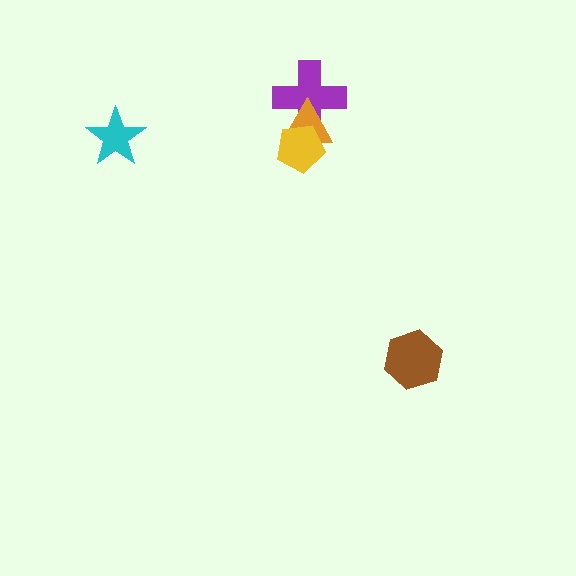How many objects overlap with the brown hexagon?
0 objects overlap with the brown hexagon.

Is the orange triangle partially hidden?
Yes, it is partially covered by another shape.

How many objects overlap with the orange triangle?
2 objects overlap with the orange triangle.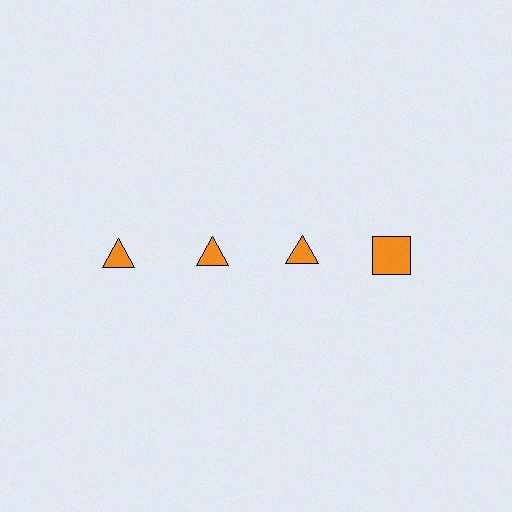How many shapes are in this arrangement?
There are 4 shapes arranged in a grid pattern.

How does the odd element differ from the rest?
It has a different shape: square instead of triangle.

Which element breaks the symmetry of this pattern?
The orange square in the top row, second from right column breaks the symmetry. All other shapes are orange triangles.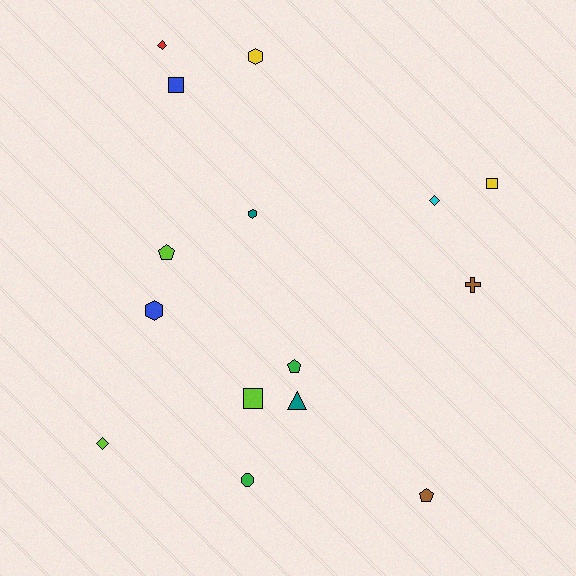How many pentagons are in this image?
There are 3 pentagons.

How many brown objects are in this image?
There are 2 brown objects.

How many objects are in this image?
There are 15 objects.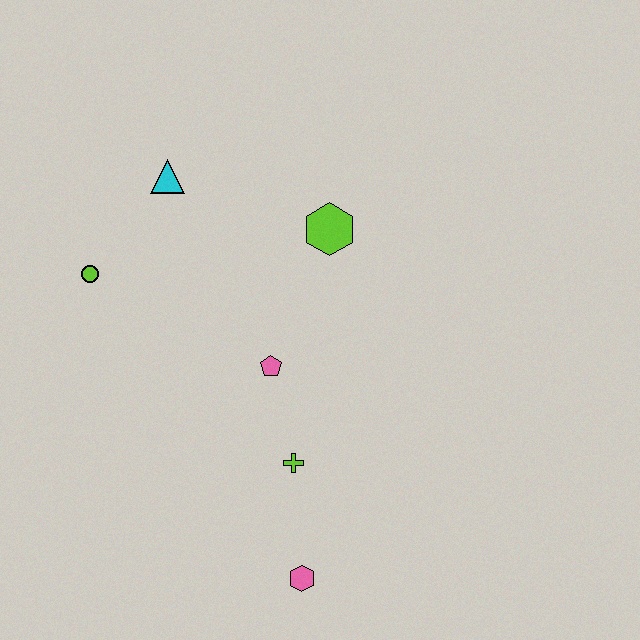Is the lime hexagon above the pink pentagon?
Yes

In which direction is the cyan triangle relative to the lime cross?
The cyan triangle is above the lime cross.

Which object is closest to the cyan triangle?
The lime circle is closest to the cyan triangle.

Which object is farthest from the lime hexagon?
The pink hexagon is farthest from the lime hexagon.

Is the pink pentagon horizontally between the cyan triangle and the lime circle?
No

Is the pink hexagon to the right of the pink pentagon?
Yes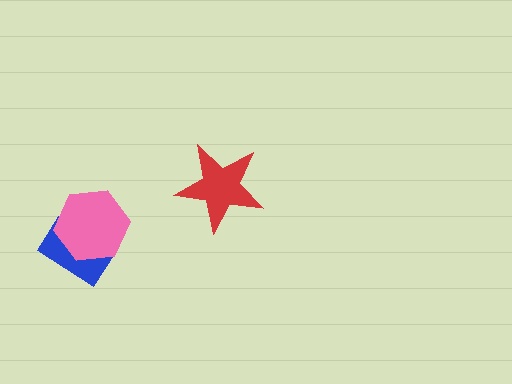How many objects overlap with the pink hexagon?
1 object overlaps with the pink hexagon.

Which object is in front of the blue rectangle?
The pink hexagon is in front of the blue rectangle.